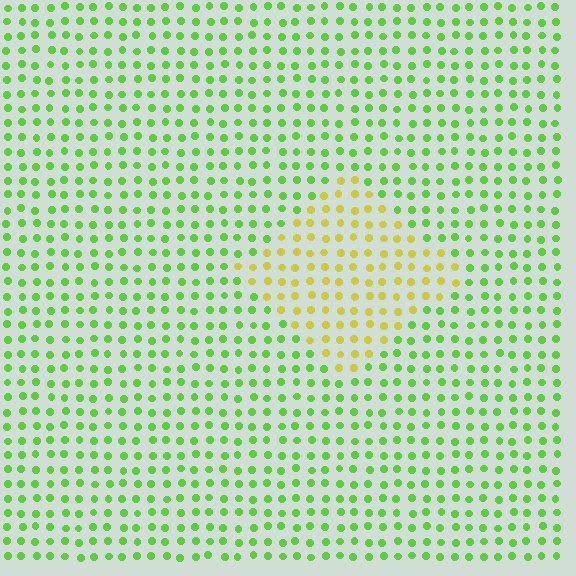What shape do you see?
I see a diamond.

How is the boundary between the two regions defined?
The boundary is defined purely by a slight shift in hue (about 49 degrees). Spacing, size, and orientation are identical on both sides.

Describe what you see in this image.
The image is filled with small lime elements in a uniform arrangement. A diamond-shaped region is visible where the elements are tinted to a slightly different hue, forming a subtle color boundary.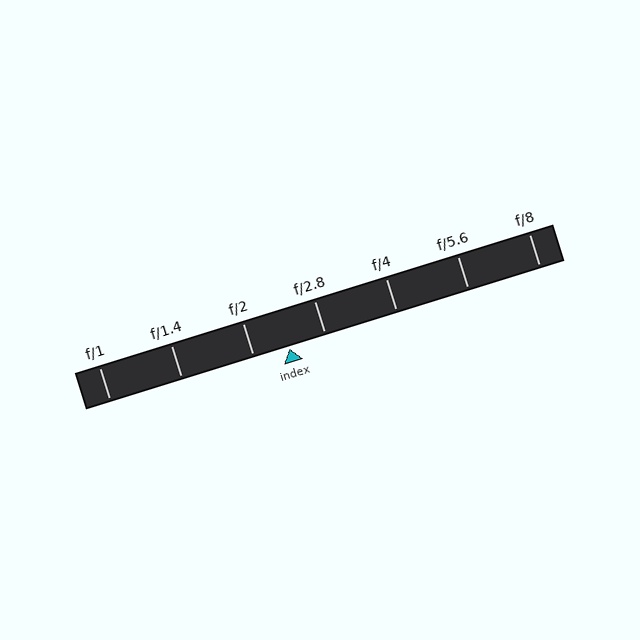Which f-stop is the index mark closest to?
The index mark is closest to f/2.8.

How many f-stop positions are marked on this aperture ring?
There are 7 f-stop positions marked.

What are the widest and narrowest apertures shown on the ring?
The widest aperture shown is f/1 and the narrowest is f/8.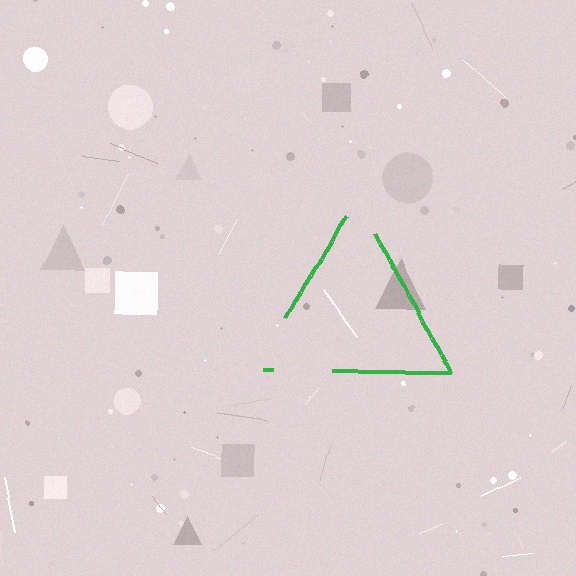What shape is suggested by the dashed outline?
The dashed outline suggests a triangle.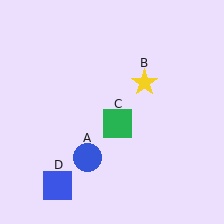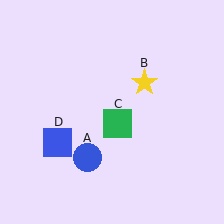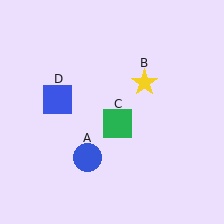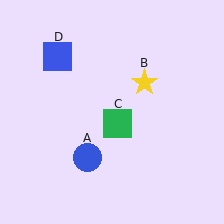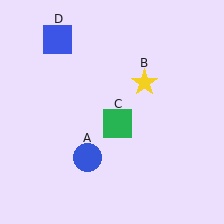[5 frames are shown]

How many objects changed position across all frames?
1 object changed position: blue square (object D).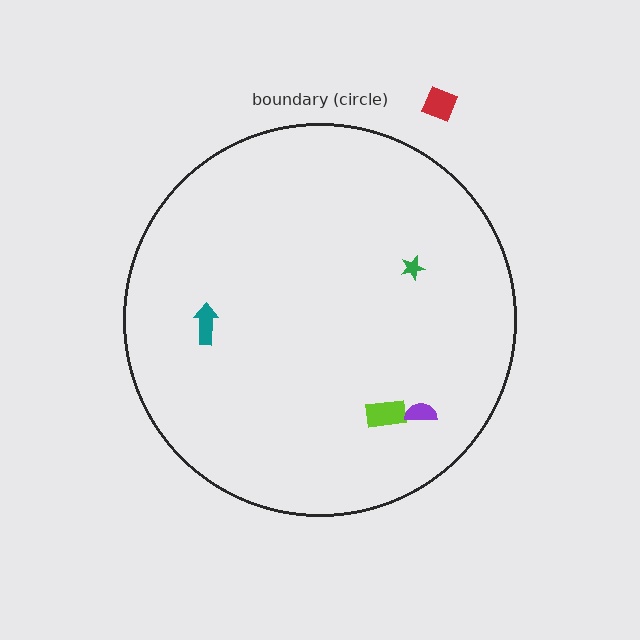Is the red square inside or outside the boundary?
Outside.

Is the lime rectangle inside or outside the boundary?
Inside.